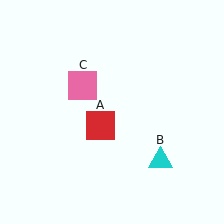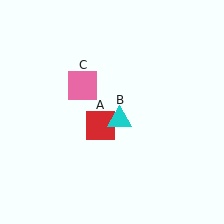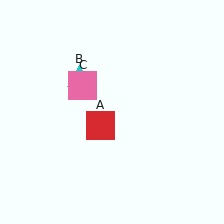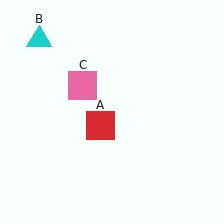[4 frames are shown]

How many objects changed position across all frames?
1 object changed position: cyan triangle (object B).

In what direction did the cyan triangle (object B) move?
The cyan triangle (object B) moved up and to the left.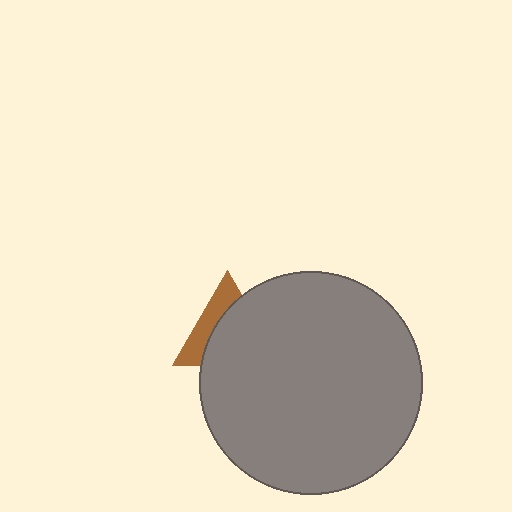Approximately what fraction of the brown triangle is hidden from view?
Roughly 63% of the brown triangle is hidden behind the gray circle.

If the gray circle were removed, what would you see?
You would see the complete brown triangle.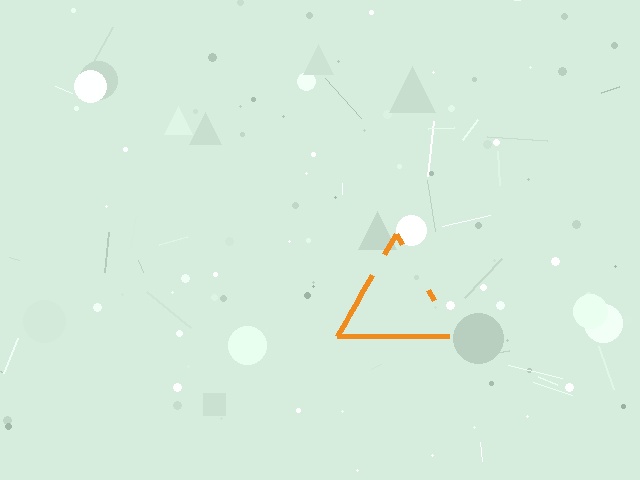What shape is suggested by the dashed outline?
The dashed outline suggests a triangle.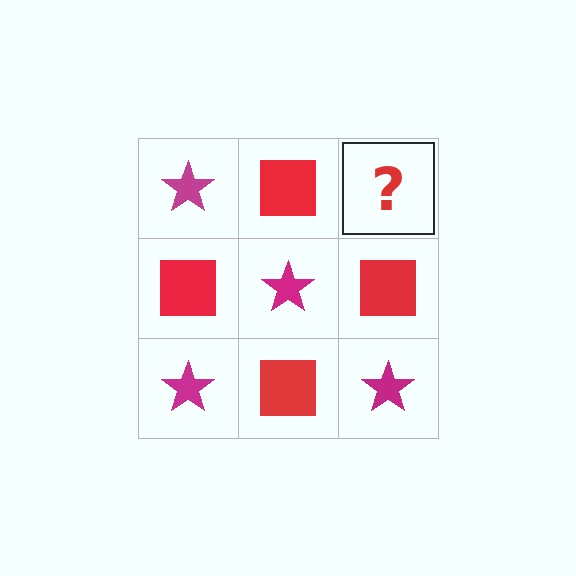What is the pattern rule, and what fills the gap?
The rule is that it alternates magenta star and red square in a checkerboard pattern. The gap should be filled with a magenta star.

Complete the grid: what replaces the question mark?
The question mark should be replaced with a magenta star.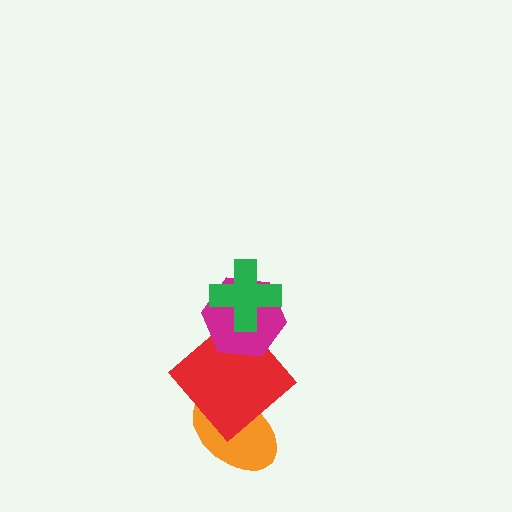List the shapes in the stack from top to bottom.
From top to bottom: the green cross, the magenta hexagon, the red diamond, the orange ellipse.